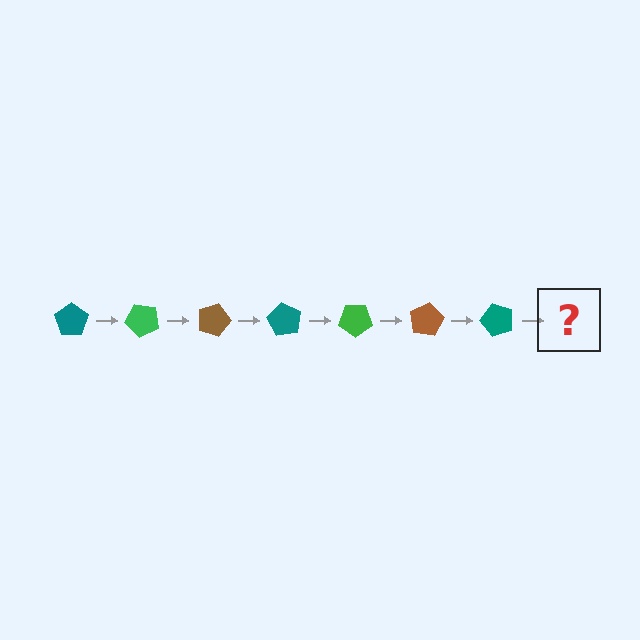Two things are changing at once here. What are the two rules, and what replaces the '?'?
The two rules are that it rotates 45 degrees each step and the color cycles through teal, green, and brown. The '?' should be a green pentagon, rotated 315 degrees from the start.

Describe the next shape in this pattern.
It should be a green pentagon, rotated 315 degrees from the start.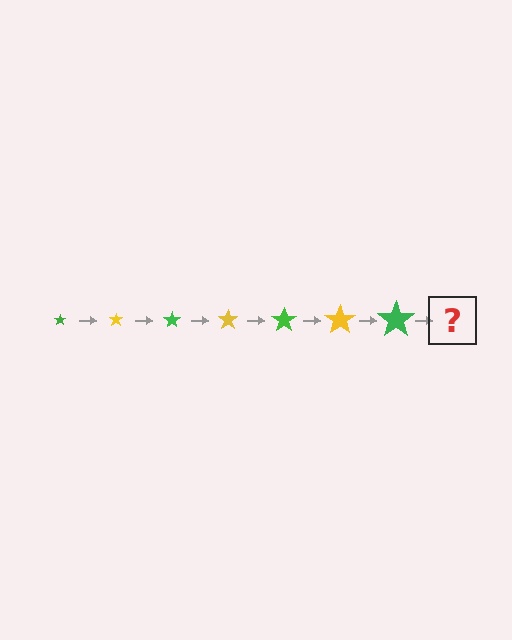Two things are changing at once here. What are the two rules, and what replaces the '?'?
The two rules are that the star grows larger each step and the color cycles through green and yellow. The '?' should be a yellow star, larger than the previous one.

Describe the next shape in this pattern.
It should be a yellow star, larger than the previous one.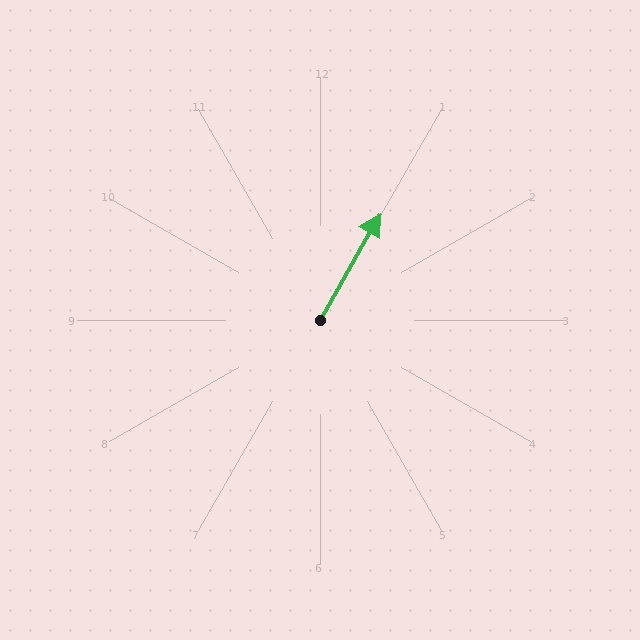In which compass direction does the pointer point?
Northeast.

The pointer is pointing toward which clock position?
Roughly 1 o'clock.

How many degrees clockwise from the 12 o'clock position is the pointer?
Approximately 29 degrees.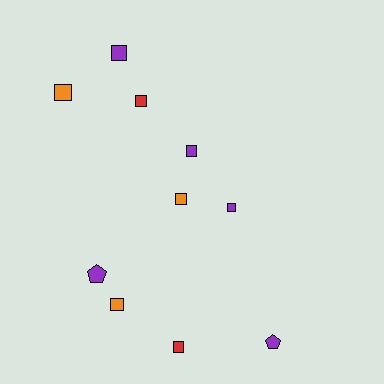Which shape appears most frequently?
Square, with 8 objects.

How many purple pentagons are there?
There are 2 purple pentagons.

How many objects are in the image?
There are 10 objects.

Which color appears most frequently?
Purple, with 5 objects.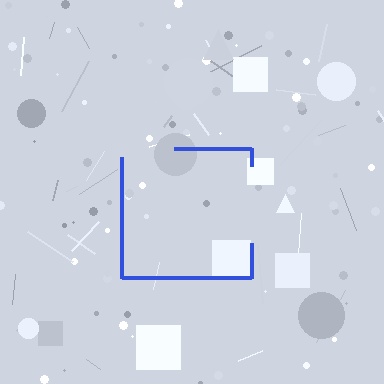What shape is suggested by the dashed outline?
The dashed outline suggests a square.